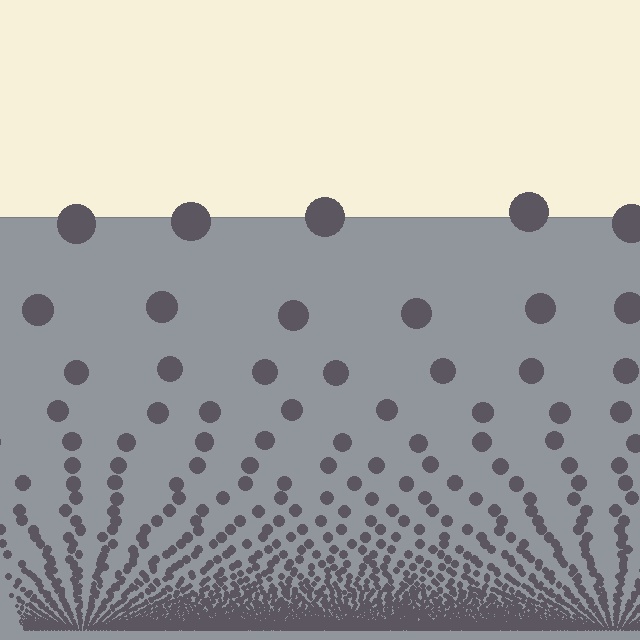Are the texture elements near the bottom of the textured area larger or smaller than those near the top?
Smaller. The gradient is inverted — elements near the bottom are smaller and denser.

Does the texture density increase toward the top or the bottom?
Density increases toward the bottom.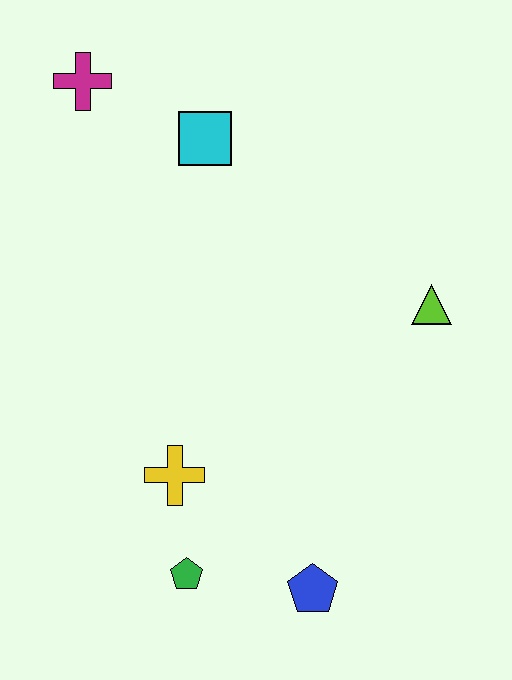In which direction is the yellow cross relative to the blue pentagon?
The yellow cross is to the left of the blue pentagon.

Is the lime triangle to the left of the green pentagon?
No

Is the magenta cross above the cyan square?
Yes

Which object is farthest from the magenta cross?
The blue pentagon is farthest from the magenta cross.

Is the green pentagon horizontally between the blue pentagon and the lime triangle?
No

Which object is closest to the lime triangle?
The cyan square is closest to the lime triangle.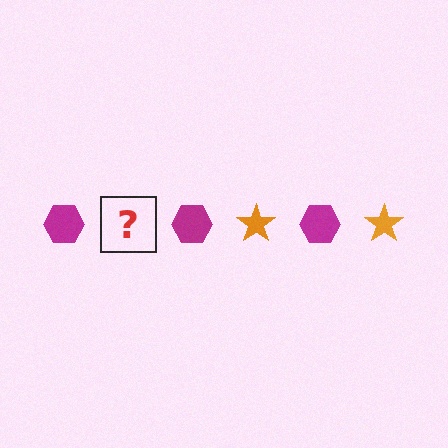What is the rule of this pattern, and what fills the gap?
The rule is that the pattern alternates between magenta hexagon and orange star. The gap should be filled with an orange star.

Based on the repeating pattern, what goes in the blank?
The blank should be an orange star.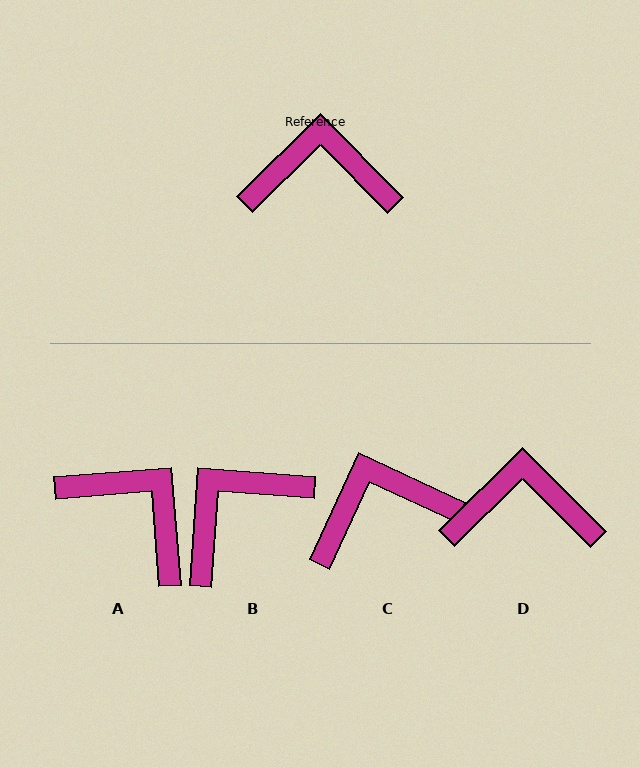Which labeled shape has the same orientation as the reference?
D.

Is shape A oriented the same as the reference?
No, it is off by about 40 degrees.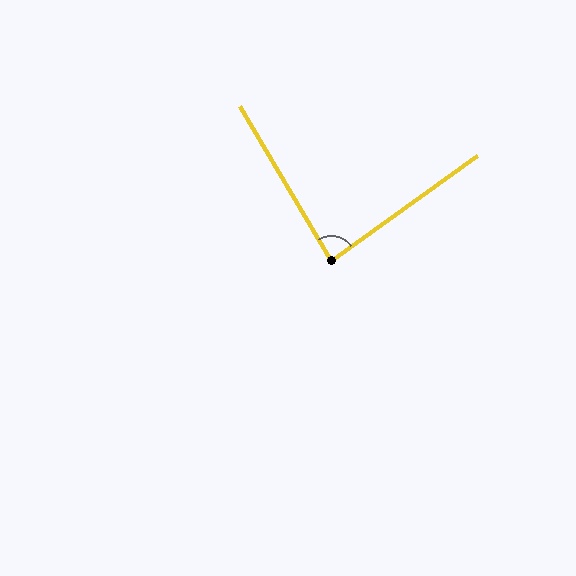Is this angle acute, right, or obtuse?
It is acute.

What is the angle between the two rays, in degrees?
Approximately 85 degrees.